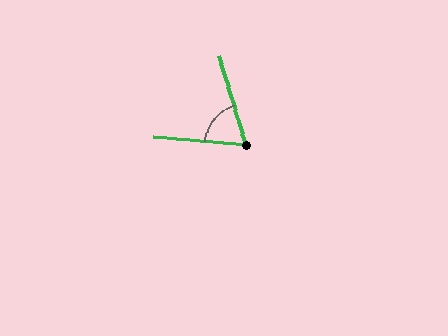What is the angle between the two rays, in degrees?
Approximately 68 degrees.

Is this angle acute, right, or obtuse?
It is acute.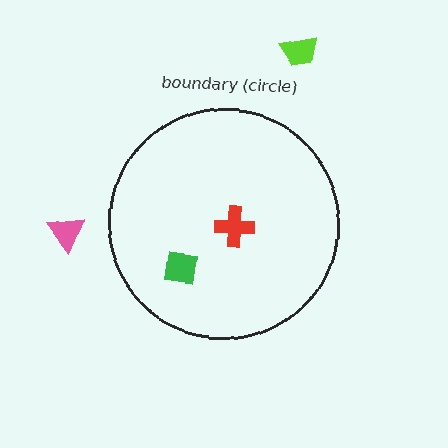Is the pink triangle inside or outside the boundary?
Outside.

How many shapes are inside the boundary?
2 inside, 2 outside.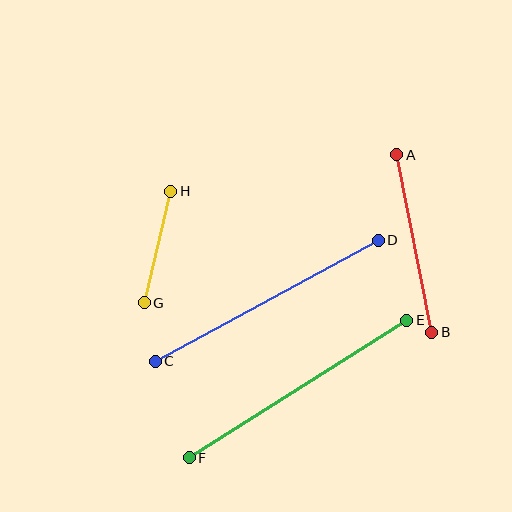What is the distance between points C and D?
The distance is approximately 254 pixels.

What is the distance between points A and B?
The distance is approximately 181 pixels.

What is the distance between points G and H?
The distance is approximately 115 pixels.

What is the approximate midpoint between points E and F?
The midpoint is at approximately (298, 389) pixels.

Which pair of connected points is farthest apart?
Points E and F are farthest apart.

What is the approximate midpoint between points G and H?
The midpoint is at approximately (158, 247) pixels.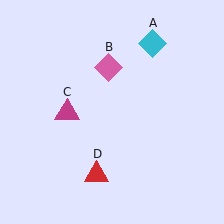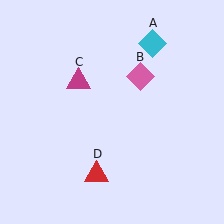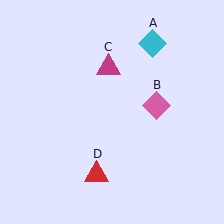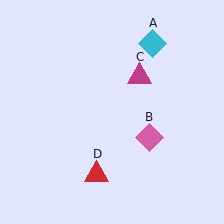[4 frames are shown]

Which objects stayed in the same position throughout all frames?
Cyan diamond (object A) and red triangle (object D) remained stationary.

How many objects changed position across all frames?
2 objects changed position: pink diamond (object B), magenta triangle (object C).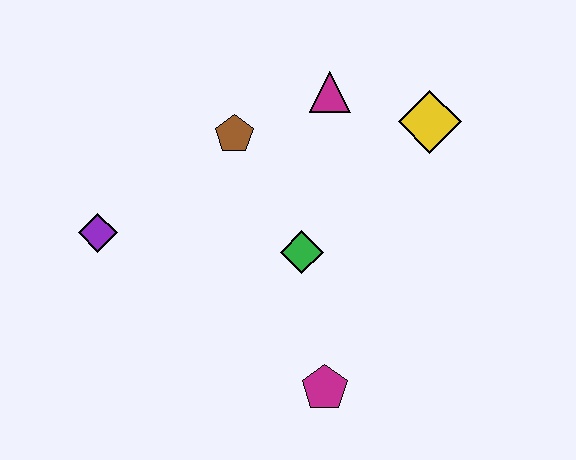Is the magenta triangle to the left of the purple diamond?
No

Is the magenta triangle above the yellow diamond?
Yes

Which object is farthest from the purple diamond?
The yellow diamond is farthest from the purple diamond.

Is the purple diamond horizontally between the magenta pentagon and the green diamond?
No